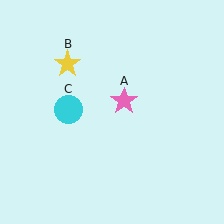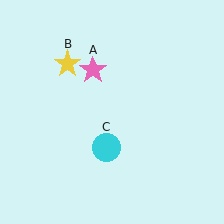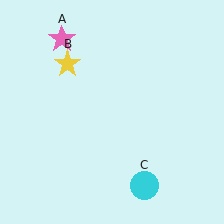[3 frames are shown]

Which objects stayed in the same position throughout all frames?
Yellow star (object B) remained stationary.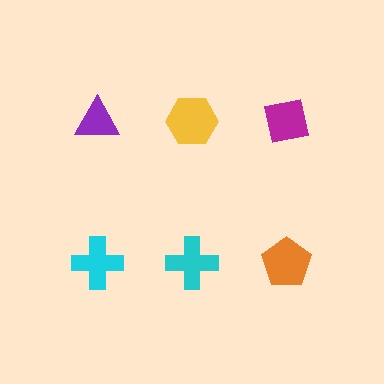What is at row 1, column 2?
A yellow hexagon.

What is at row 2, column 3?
An orange pentagon.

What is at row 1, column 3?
A magenta square.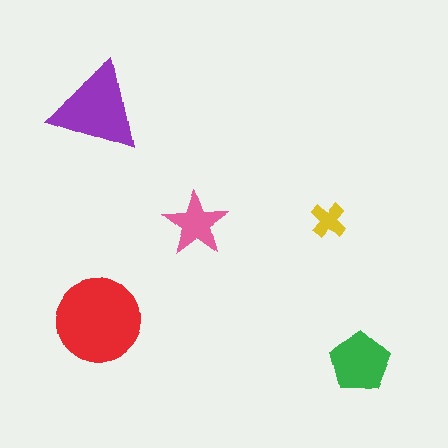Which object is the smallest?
The yellow cross.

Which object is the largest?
The red circle.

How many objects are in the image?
There are 5 objects in the image.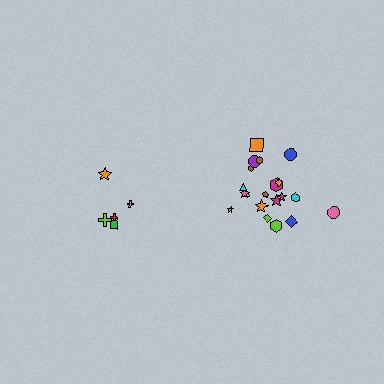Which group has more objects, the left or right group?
The right group.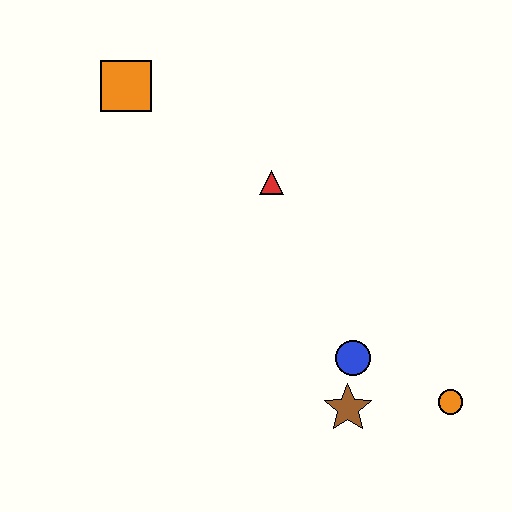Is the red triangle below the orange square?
Yes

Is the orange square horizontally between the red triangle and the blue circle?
No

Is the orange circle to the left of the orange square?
No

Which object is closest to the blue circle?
The brown star is closest to the blue circle.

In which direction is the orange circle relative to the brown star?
The orange circle is to the right of the brown star.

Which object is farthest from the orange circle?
The orange square is farthest from the orange circle.